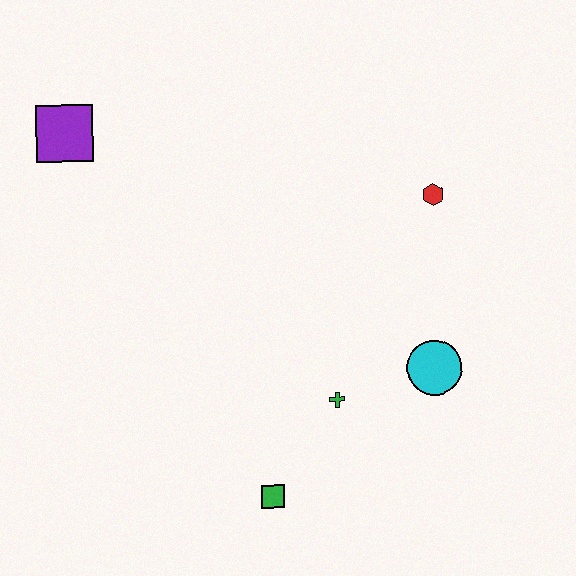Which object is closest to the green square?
The green cross is closest to the green square.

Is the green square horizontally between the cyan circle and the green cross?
No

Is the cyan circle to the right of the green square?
Yes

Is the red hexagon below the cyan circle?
No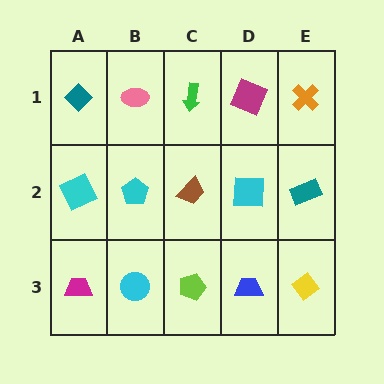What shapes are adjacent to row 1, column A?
A cyan square (row 2, column A), a pink ellipse (row 1, column B).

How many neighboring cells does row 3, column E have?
2.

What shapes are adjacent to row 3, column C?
A brown trapezoid (row 2, column C), a cyan circle (row 3, column B), a blue trapezoid (row 3, column D).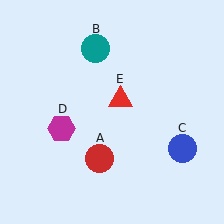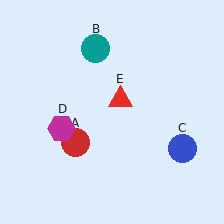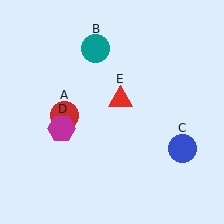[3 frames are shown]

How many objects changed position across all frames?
1 object changed position: red circle (object A).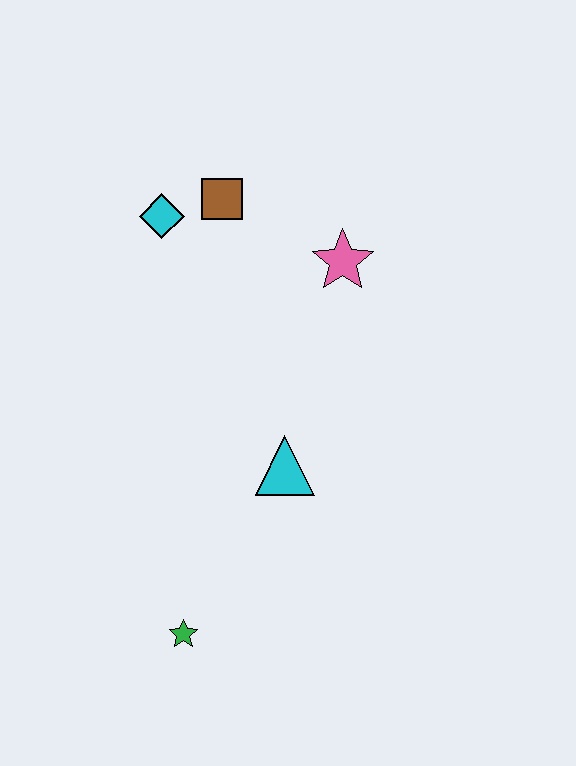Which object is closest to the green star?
The cyan triangle is closest to the green star.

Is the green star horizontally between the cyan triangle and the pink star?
No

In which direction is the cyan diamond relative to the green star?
The cyan diamond is above the green star.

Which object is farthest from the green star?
The brown square is farthest from the green star.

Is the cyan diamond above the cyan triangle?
Yes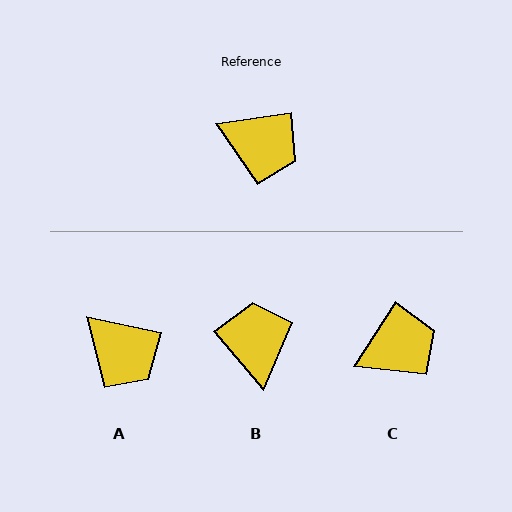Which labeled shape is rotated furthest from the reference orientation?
B, about 122 degrees away.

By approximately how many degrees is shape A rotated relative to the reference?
Approximately 20 degrees clockwise.